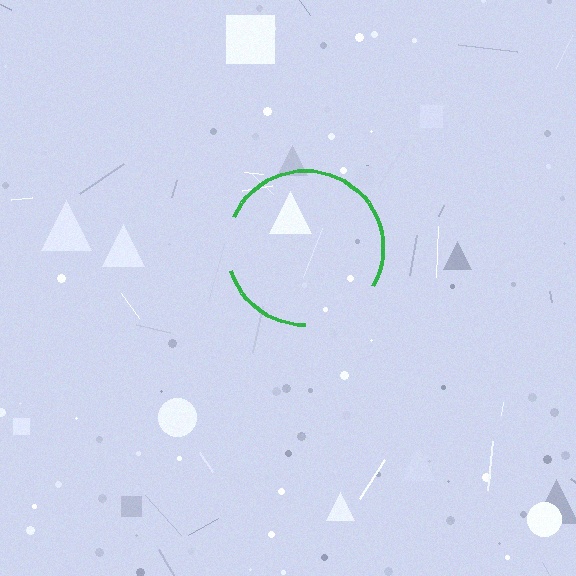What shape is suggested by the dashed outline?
The dashed outline suggests a circle.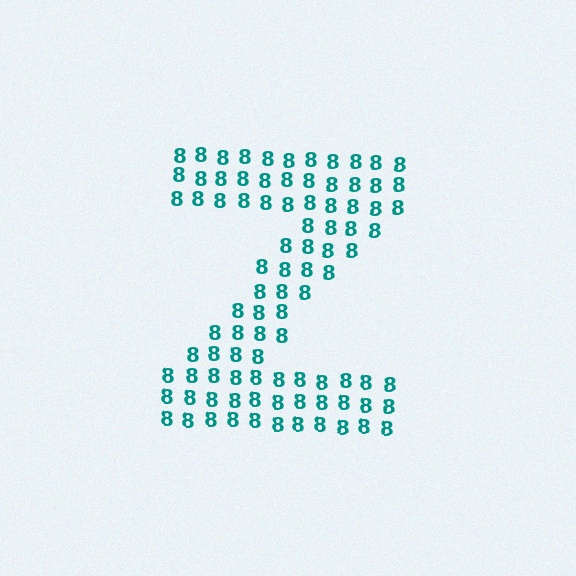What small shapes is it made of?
It is made of small digit 8's.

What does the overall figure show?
The overall figure shows the letter Z.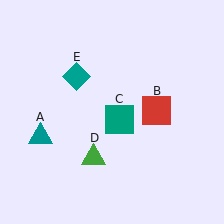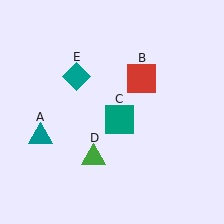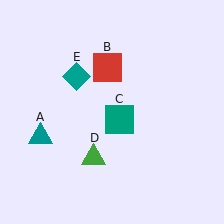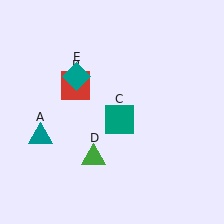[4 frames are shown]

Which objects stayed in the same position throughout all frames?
Teal triangle (object A) and teal square (object C) and green triangle (object D) and teal diamond (object E) remained stationary.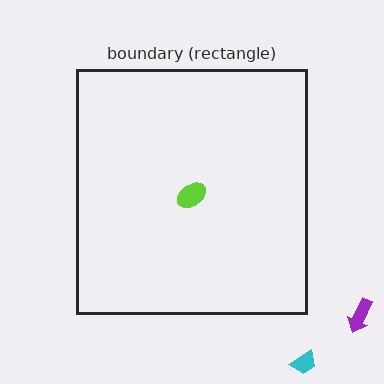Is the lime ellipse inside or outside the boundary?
Inside.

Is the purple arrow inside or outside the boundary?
Outside.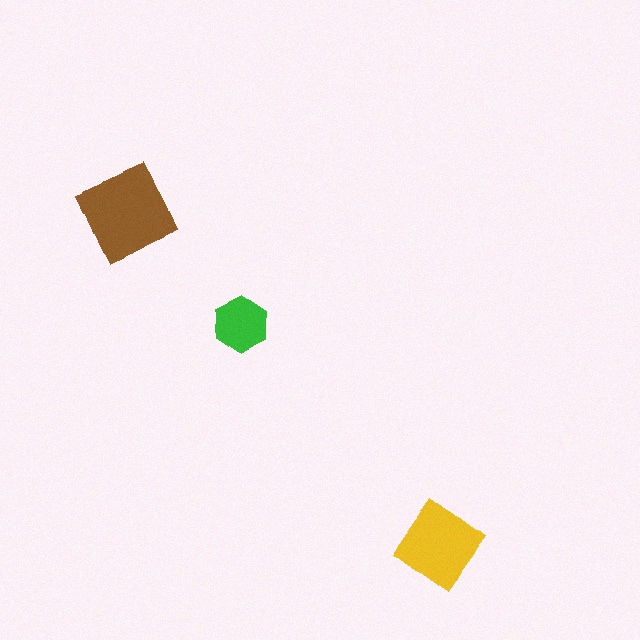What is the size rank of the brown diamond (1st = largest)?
1st.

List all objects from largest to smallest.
The brown diamond, the yellow diamond, the green hexagon.